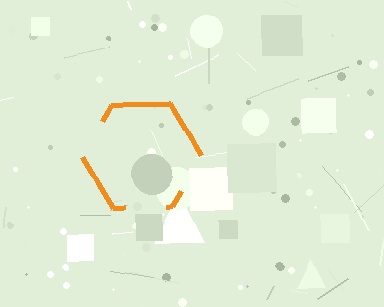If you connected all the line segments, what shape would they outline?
They would outline a hexagon.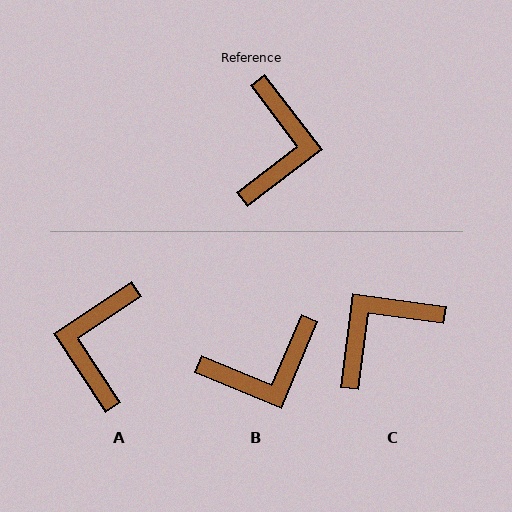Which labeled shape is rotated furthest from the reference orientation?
A, about 176 degrees away.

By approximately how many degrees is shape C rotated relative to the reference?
Approximately 135 degrees counter-clockwise.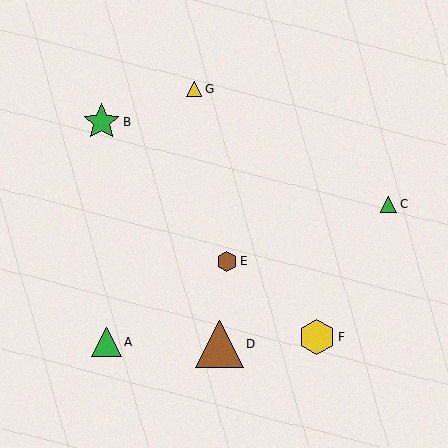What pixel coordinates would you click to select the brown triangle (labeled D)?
Click at (219, 344) to select the brown triangle D.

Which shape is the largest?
The brown triangle (labeled D) is the largest.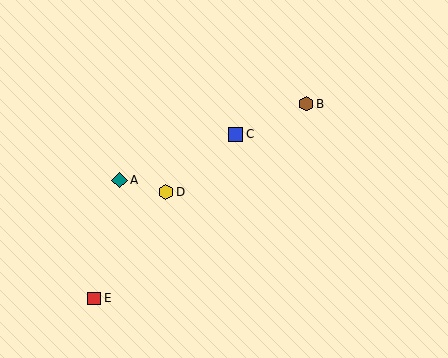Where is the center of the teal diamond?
The center of the teal diamond is at (120, 180).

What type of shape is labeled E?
Shape E is a red square.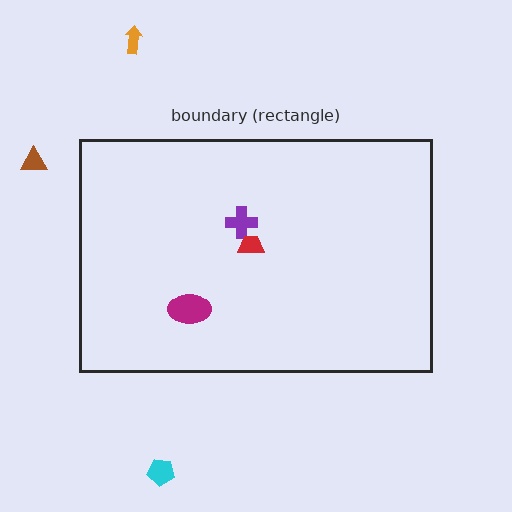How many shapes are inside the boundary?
3 inside, 3 outside.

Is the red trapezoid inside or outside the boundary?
Inside.